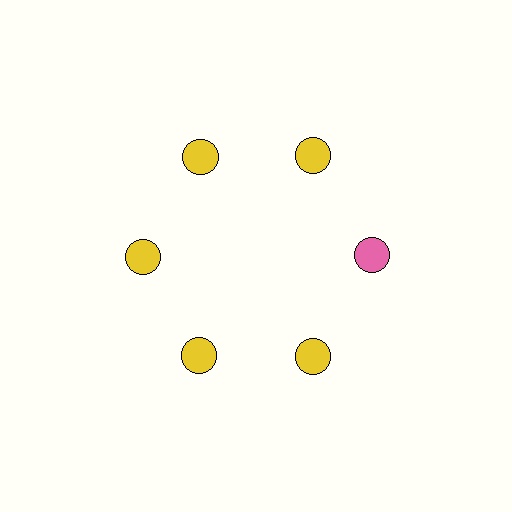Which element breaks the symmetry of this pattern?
The pink circle at roughly the 3 o'clock position breaks the symmetry. All other shapes are yellow circles.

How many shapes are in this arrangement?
There are 6 shapes arranged in a ring pattern.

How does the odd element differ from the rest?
It has a different color: pink instead of yellow.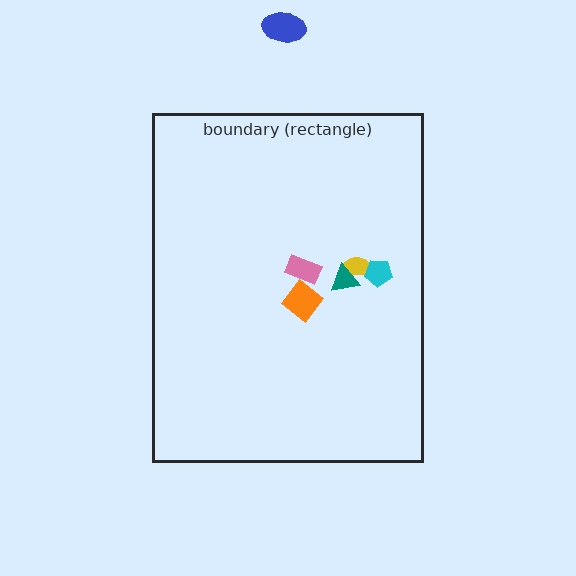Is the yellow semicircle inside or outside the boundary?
Inside.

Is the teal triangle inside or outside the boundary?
Inside.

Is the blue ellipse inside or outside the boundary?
Outside.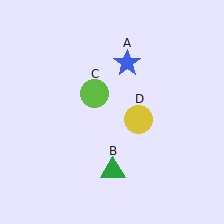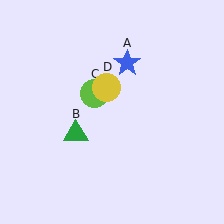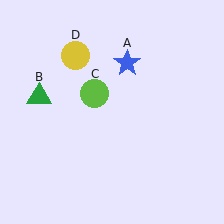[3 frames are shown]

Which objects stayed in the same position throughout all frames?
Blue star (object A) and lime circle (object C) remained stationary.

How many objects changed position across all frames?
2 objects changed position: green triangle (object B), yellow circle (object D).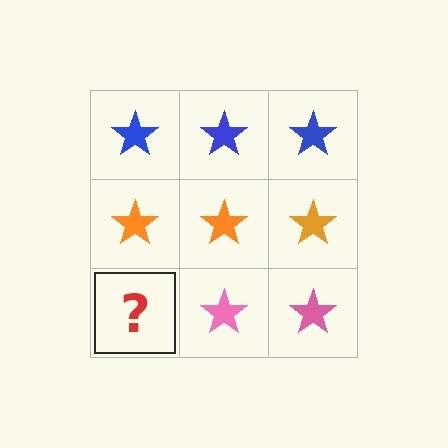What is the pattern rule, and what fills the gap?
The rule is that each row has a consistent color. The gap should be filled with a pink star.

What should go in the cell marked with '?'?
The missing cell should contain a pink star.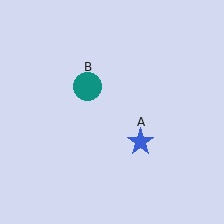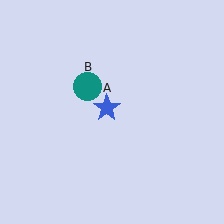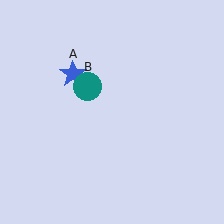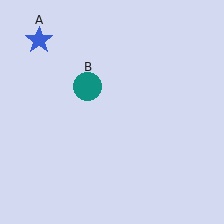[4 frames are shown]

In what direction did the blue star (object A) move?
The blue star (object A) moved up and to the left.